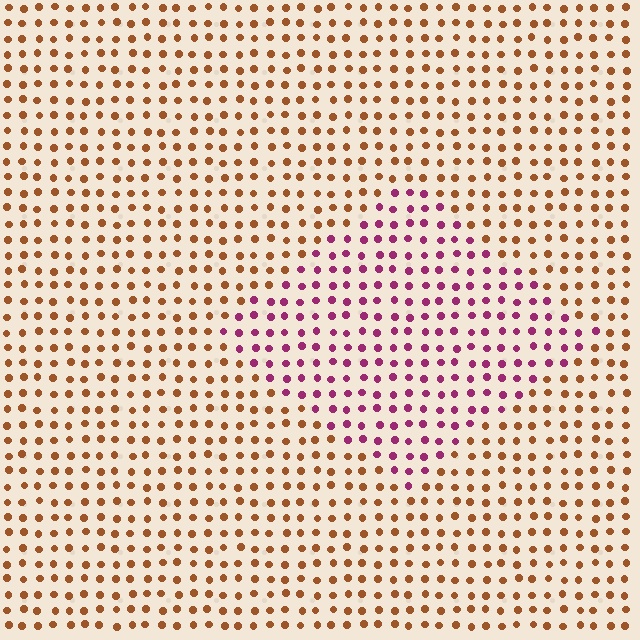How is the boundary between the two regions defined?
The boundary is defined purely by a slight shift in hue (about 61 degrees). Spacing, size, and orientation are identical on both sides.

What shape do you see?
I see a diamond.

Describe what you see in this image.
The image is filled with small brown elements in a uniform arrangement. A diamond-shaped region is visible where the elements are tinted to a slightly different hue, forming a subtle color boundary.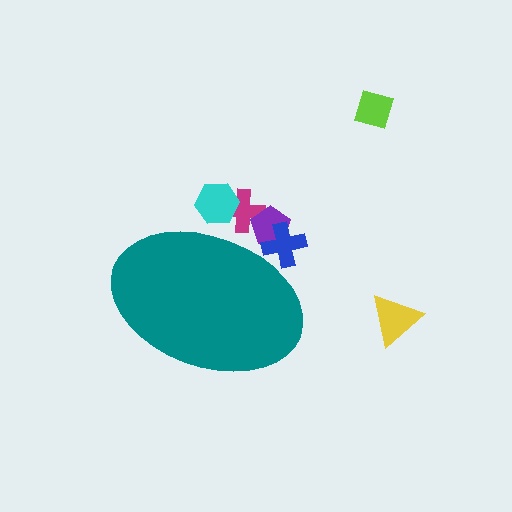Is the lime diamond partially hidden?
No, the lime diamond is fully visible.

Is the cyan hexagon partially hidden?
Yes, the cyan hexagon is partially hidden behind the teal ellipse.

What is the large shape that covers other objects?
A teal ellipse.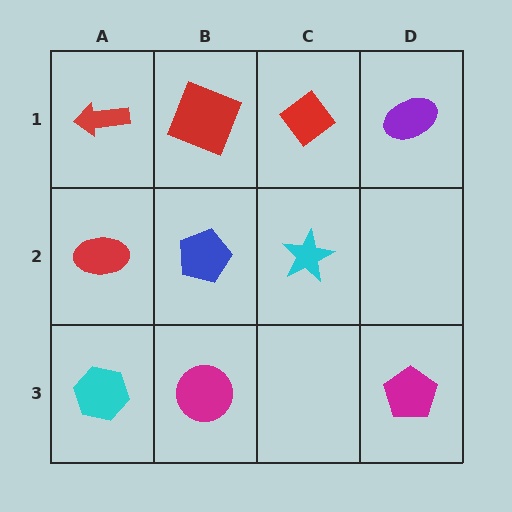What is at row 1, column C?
A red diamond.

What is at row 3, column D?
A magenta pentagon.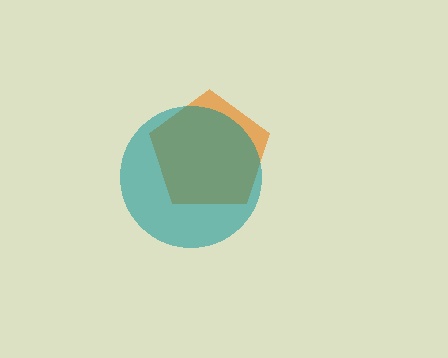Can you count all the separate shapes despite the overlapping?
Yes, there are 2 separate shapes.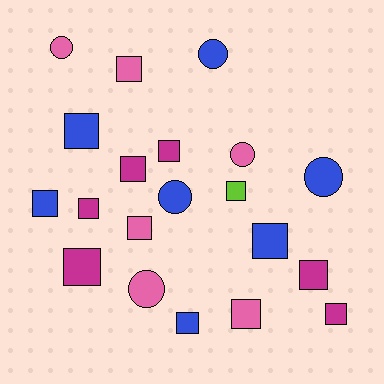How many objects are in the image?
There are 20 objects.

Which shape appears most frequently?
Square, with 14 objects.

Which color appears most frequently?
Blue, with 7 objects.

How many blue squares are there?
There are 4 blue squares.